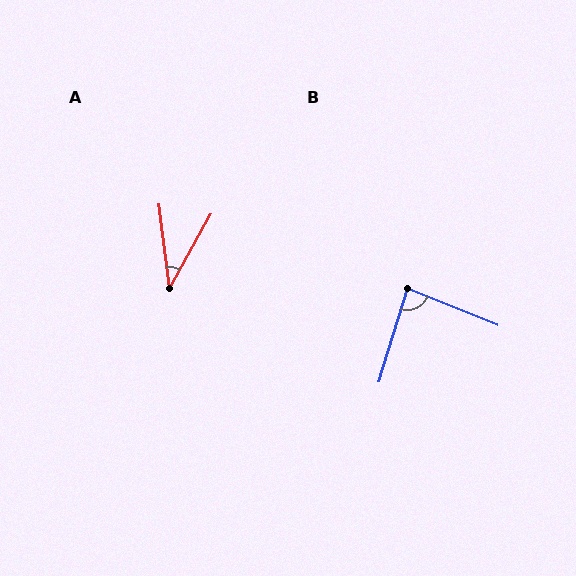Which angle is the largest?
B, at approximately 85 degrees.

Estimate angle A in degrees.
Approximately 36 degrees.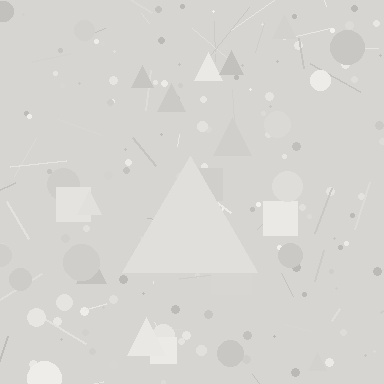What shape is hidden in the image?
A triangle is hidden in the image.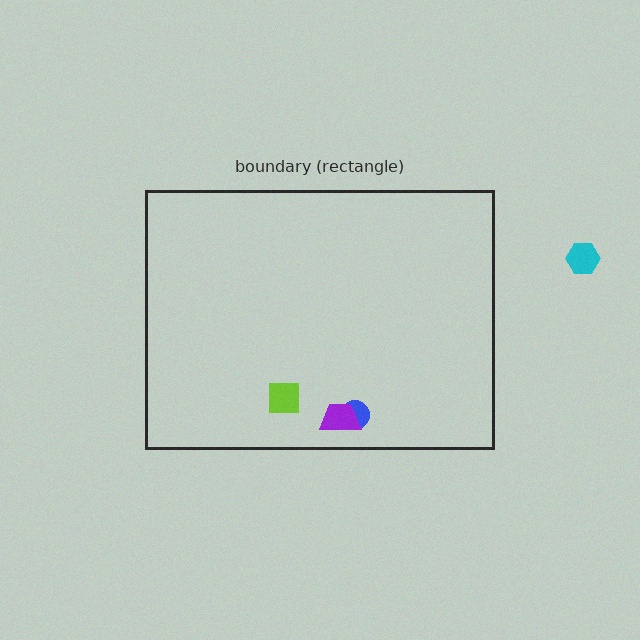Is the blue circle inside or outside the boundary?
Inside.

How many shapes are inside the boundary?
3 inside, 1 outside.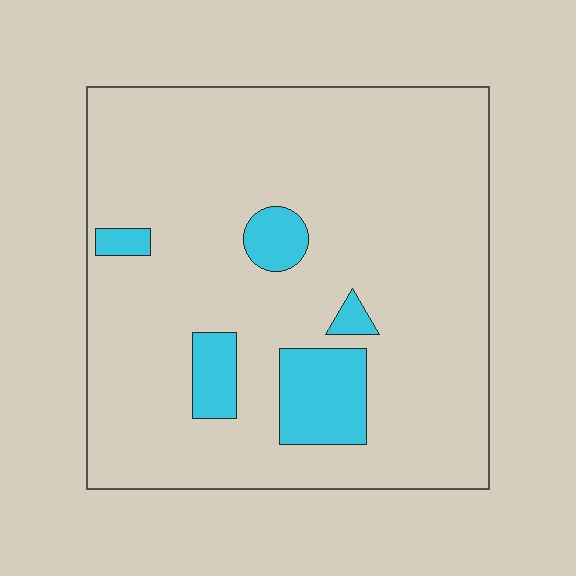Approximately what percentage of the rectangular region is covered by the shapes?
Approximately 10%.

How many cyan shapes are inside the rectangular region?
5.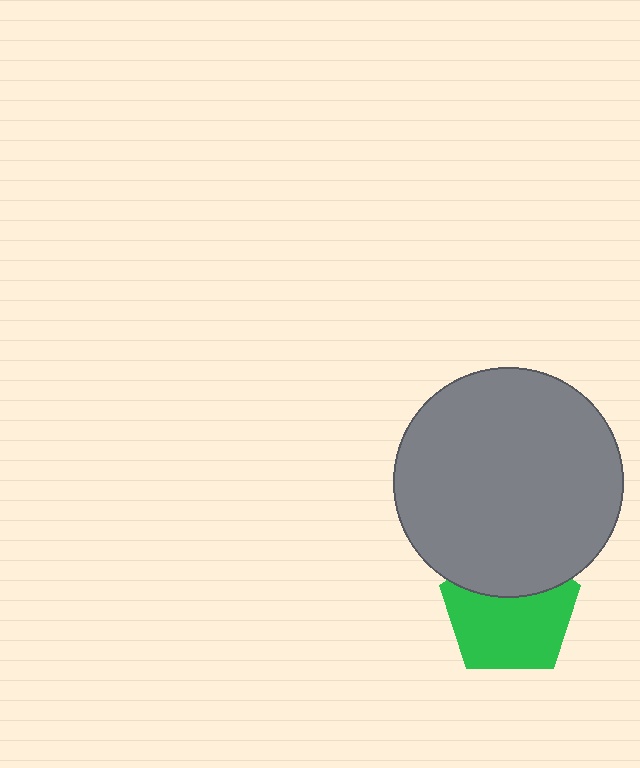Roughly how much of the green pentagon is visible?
Most of it is visible (roughly 67%).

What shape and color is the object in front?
The object in front is a gray circle.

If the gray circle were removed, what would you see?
You would see the complete green pentagon.